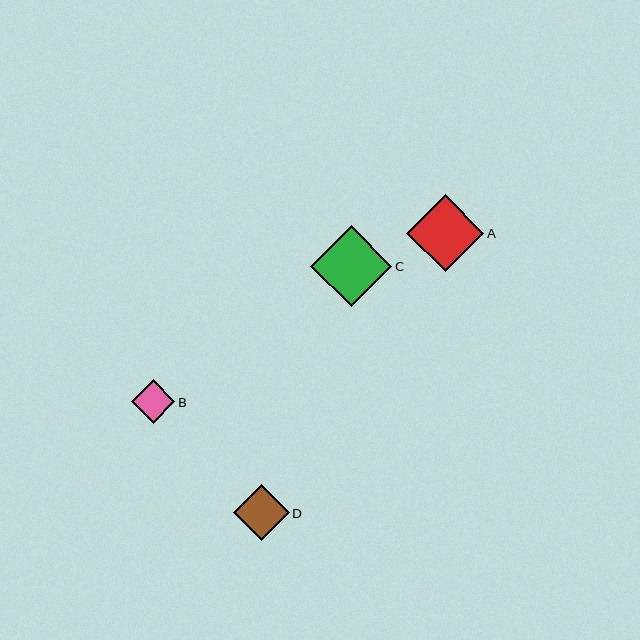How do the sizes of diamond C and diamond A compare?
Diamond C and diamond A are approximately the same size.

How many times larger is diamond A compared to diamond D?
Diamond A is approximately 1.4 times the size of diamond D.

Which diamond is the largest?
Diamond C is the largest with a size of approximately 81 pixels.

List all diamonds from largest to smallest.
From largest to smallest: C, A, D, B.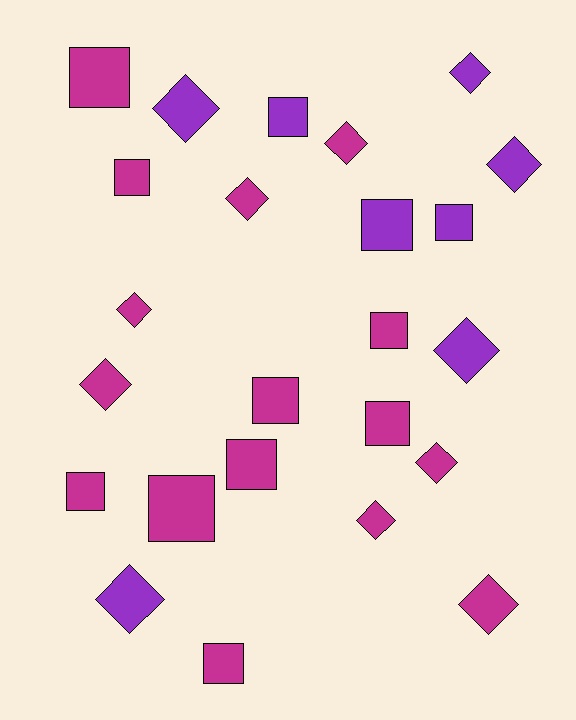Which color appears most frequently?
Magenta, with 16 objects.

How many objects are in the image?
There are 24 objects.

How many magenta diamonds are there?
There are 7 magenta diamonds.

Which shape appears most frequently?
Diamond, with 12 objects.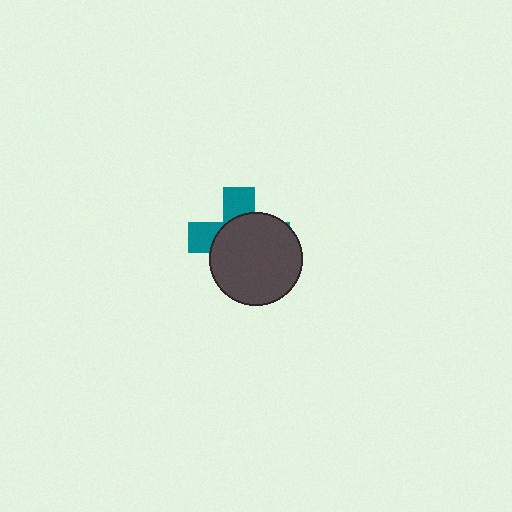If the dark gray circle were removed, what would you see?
You would see the complete teal cross.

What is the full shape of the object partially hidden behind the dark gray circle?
The partially hidden object is a teal cross.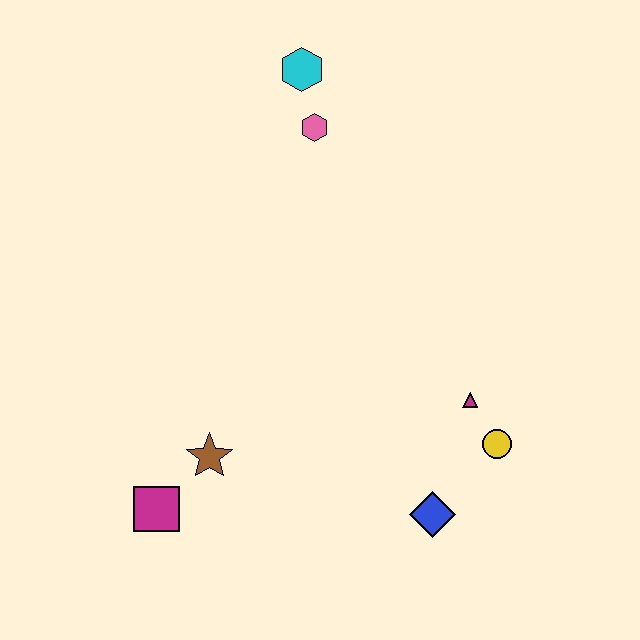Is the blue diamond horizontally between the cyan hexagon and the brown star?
No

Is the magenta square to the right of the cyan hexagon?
No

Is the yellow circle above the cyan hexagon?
No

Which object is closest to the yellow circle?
The magenta triangle is closest to the yellow circle.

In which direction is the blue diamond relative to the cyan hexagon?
The blue diamond is below the cyan hexagon.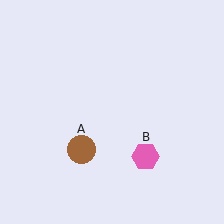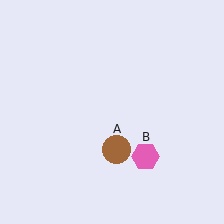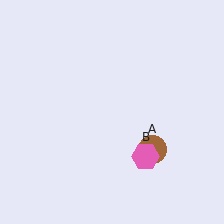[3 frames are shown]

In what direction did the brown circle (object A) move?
The brown circle (object A) moved right.